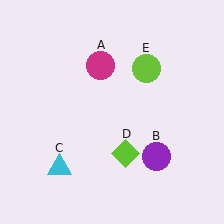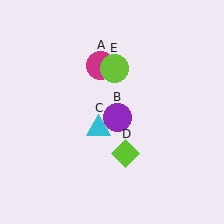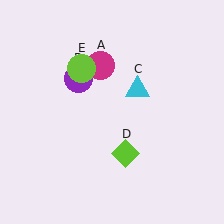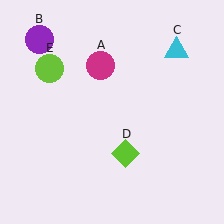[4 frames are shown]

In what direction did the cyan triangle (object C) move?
The cyan triangle (object C) moved up and to the right.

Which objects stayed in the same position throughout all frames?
Magenta circle (object A) and lime diamond (object D) remained stationary.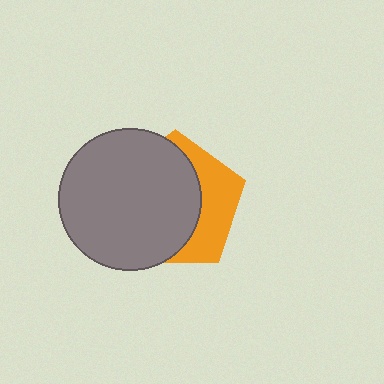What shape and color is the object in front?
The object in front is a gray circle.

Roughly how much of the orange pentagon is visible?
A small part of it is visible (roughly 35%).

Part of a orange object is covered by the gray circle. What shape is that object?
It is a pentagon.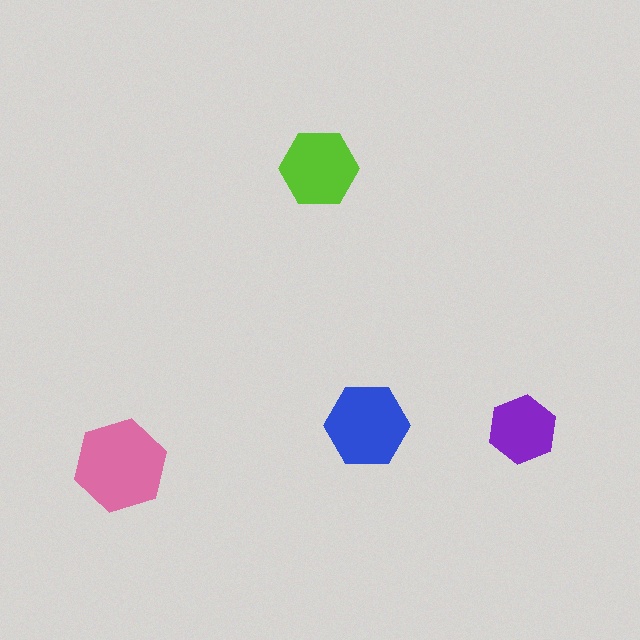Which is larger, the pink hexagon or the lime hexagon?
The pink one.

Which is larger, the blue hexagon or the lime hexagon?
The blue one.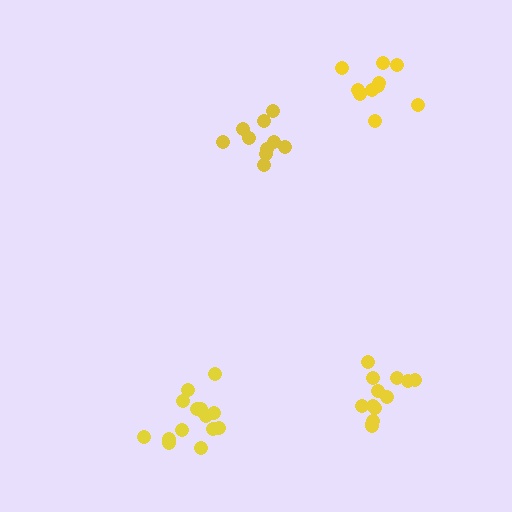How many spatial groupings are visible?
There are 4 spatial groupings.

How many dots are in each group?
Group 1: 10 dots, Group 2: 13 dots, Group 3: 10 dots, Group 4: 16 dots (49 total).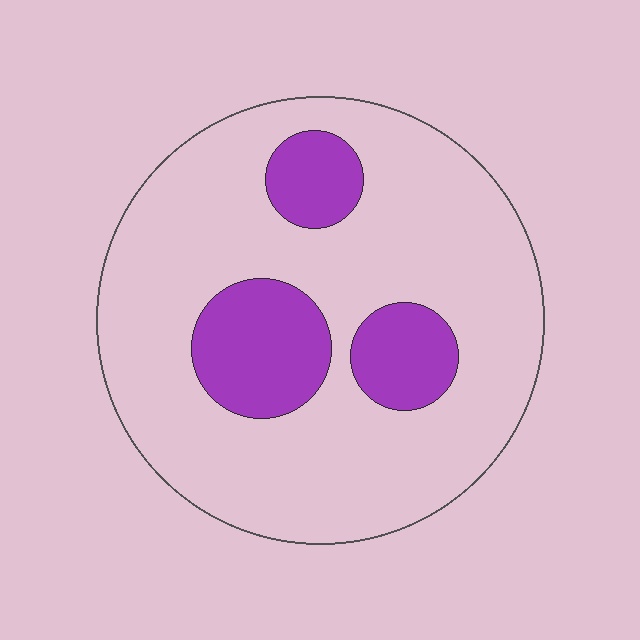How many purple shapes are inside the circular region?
3.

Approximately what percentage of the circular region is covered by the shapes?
Approximately 20%.